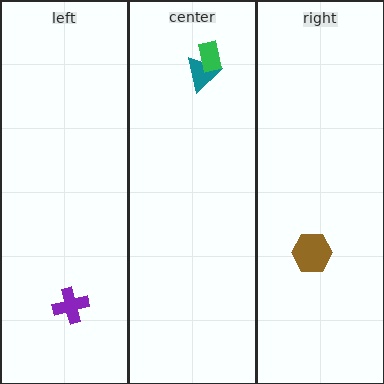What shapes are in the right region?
The brown hexagon.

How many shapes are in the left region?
1.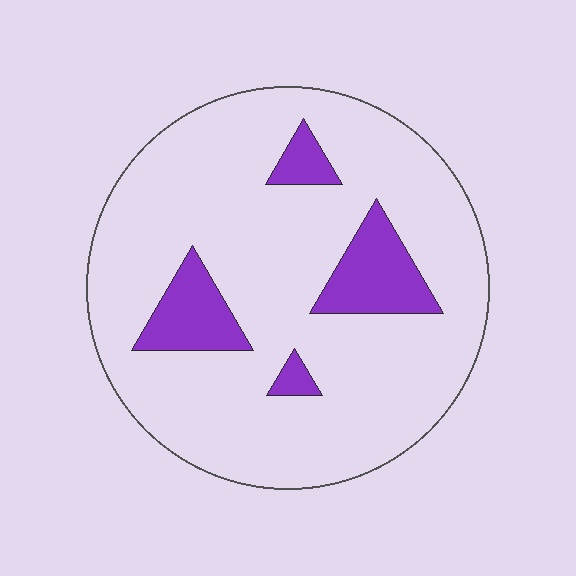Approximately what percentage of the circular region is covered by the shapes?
Approximately 15%.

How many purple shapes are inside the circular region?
4.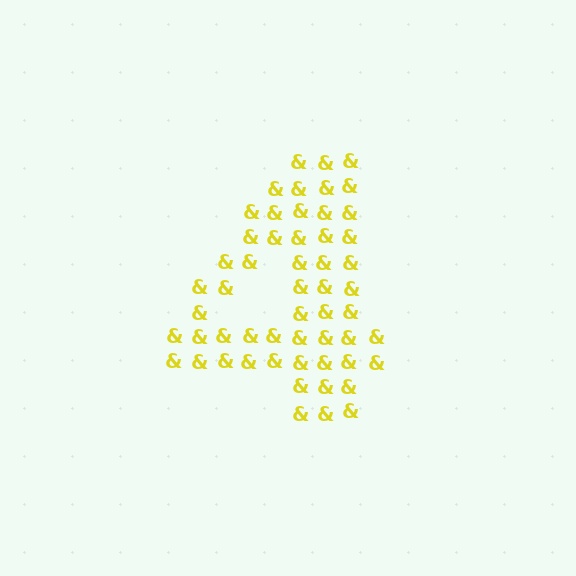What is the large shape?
The large shape is the digit 4.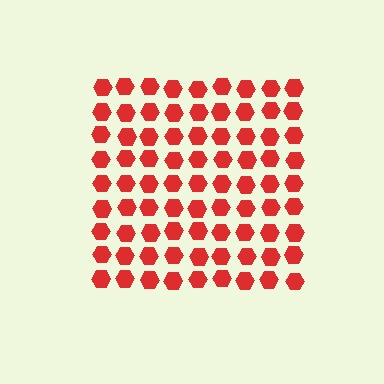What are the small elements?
The small elements are hexagons.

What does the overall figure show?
The overall figure shows a square.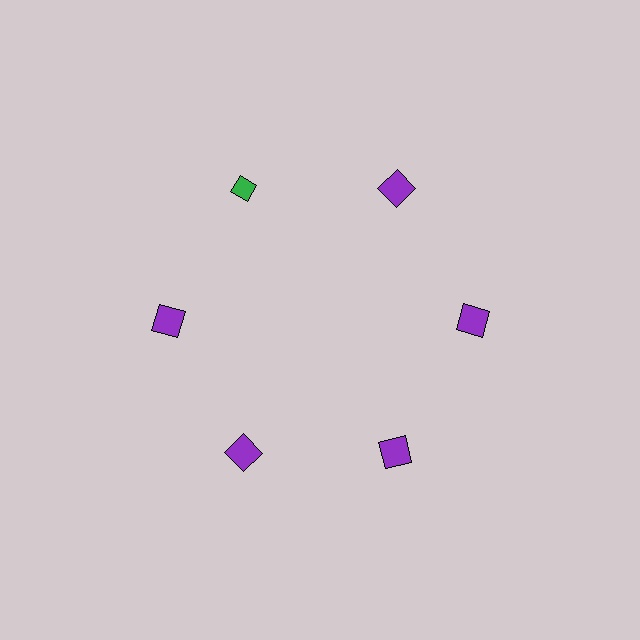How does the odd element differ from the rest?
It differs in both color (green instead of purple) and shape (diamond instead of square).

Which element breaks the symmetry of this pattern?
The green diamond at roughly the 11 o'clock position breaks the symmetry. All other shapes are purple squares.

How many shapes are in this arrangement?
There are 6 shapes arranged in a ring pattern.